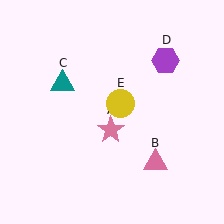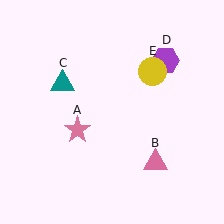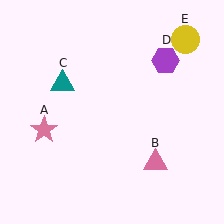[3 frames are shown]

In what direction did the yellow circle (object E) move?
The yellow circle (object E) moved up and to the right.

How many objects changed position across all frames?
2 objects changed position: pink star (object A), yellow circle (object E).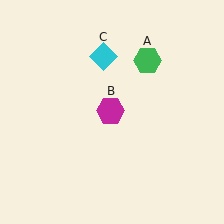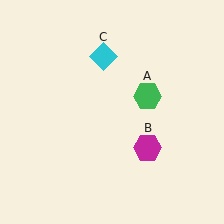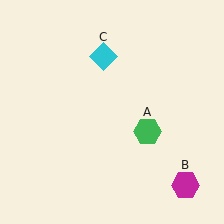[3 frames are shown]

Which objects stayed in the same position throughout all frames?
Cyan diamond (object C) remained stationary.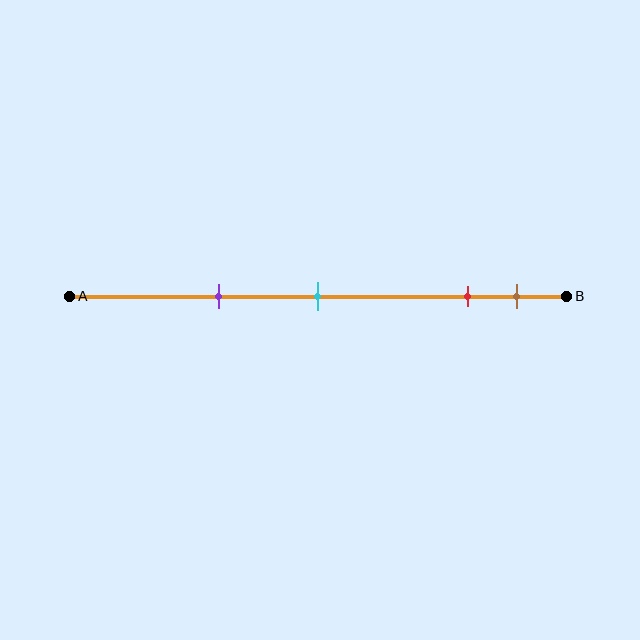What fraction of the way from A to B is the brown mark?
The brown mark is approximately 90% (0.9) of the way from A to B.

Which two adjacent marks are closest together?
The red and brown marks are the closest adjacent pair.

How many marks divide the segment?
There are 4 marks dividing the segment.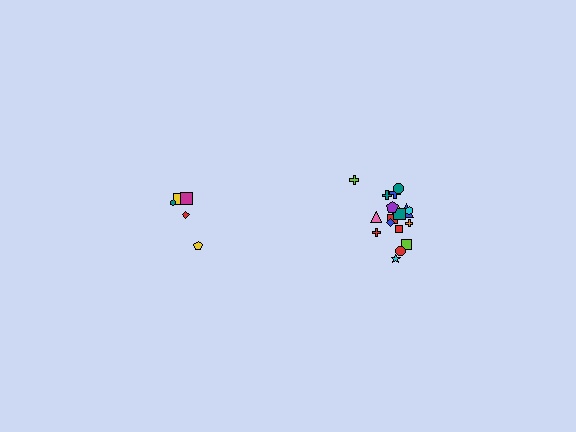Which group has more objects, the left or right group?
The right group.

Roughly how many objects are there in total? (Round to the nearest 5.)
Roughly 25 objects in total.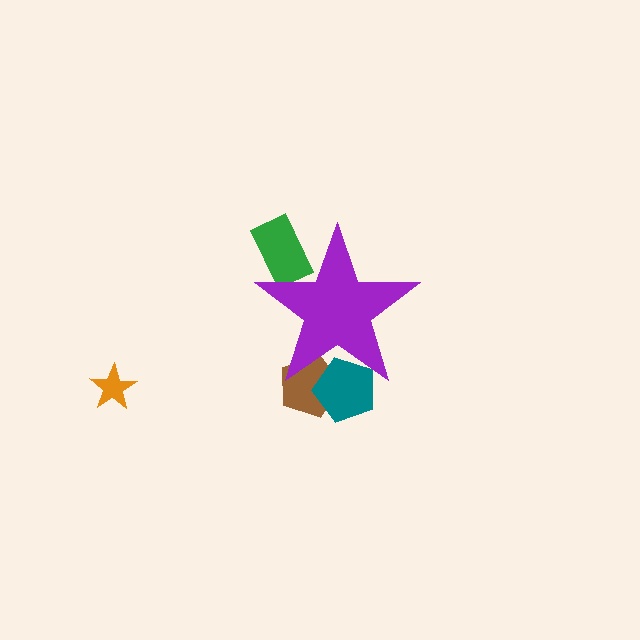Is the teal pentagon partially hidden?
Yes, the teal pentagon is partially hidden behind the purple star.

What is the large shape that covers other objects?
A purple star.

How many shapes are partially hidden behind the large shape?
3 shapes are partially hidden.